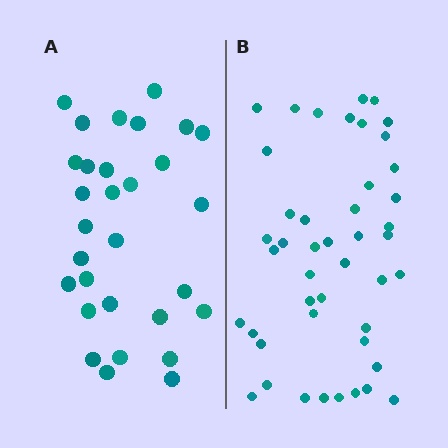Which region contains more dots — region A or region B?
Region B (the right region) has more dots.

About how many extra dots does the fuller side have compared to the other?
Region B has approximately 15 more dots than region A.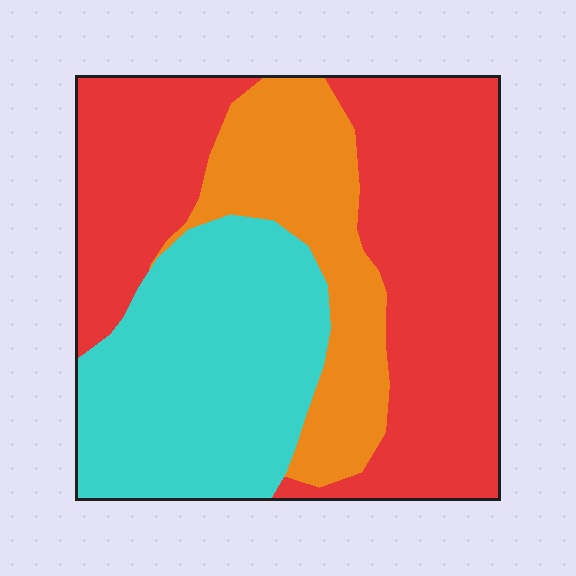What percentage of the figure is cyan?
Cyan covers roughly 30% of the figure.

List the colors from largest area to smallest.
From largest to smallest: red, cyan, orange.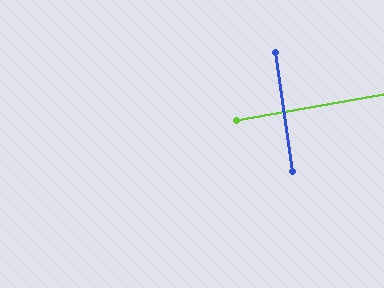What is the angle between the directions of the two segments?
Approximately 88 degrees.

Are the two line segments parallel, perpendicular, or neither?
Perpendicular — they meet at approximately 88°.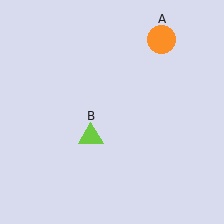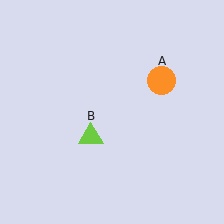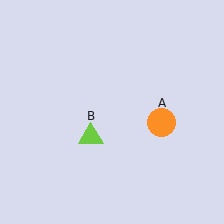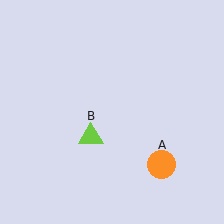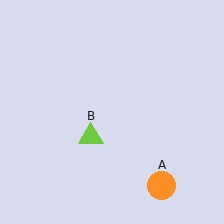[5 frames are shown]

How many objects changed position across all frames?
1 object changed position: orange circle (object A).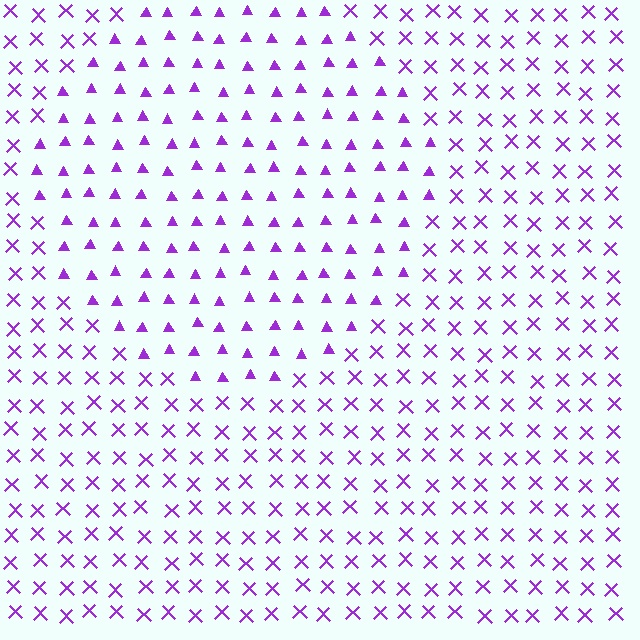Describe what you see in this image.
The image is filled with small purple elements arranged in a uniform grid. A circle-shaped region contains triangles, while the surrounding area contains X marks. The boundary is defined purely by the change in element shape.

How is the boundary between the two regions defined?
The boundary is defined by a change in element shape: triangles inside vs. X marks outside. All elements share the same color and spacing.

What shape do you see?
I see a circle.